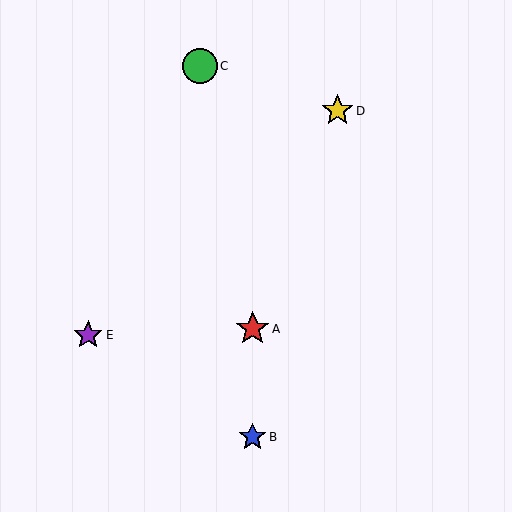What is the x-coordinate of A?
Object A is at x≈253.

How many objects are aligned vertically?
2 objects (A, B) are aligned vertically.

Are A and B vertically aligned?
Yes, both are at x≈253.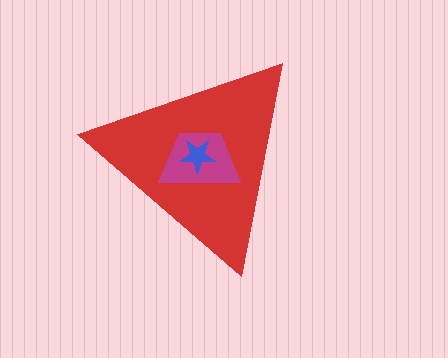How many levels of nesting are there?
3.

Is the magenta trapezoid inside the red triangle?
Yes.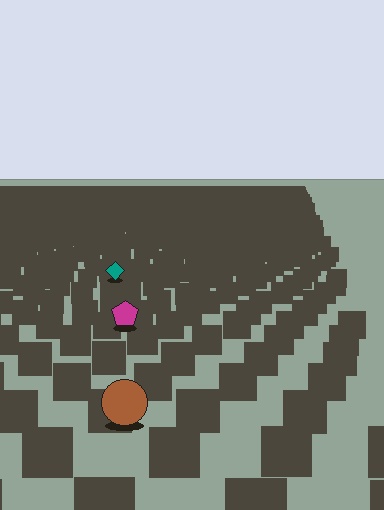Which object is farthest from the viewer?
The teal diamond is farthest from the viewer. It appears smaller and the ground texture around it is denser.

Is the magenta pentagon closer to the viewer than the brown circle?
No. The brown circle is closer — you can tell from the texture gradient: the ground texture is coarser near it.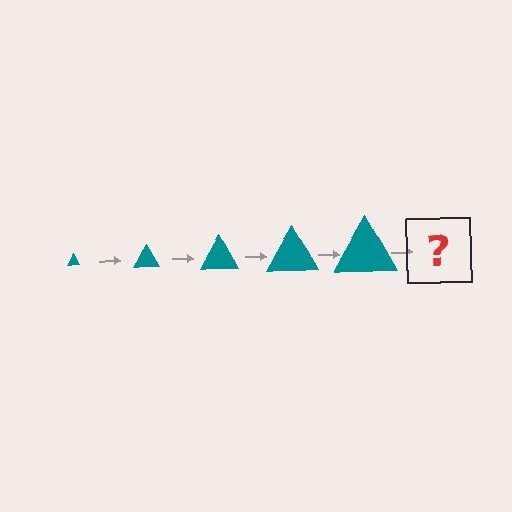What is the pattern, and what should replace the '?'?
The pattern is that the triangle gets progressively larger each step. The '?' should be a teal triangle, larger than the previous one.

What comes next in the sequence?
The next element should be a teal triangle, larger than the previous one.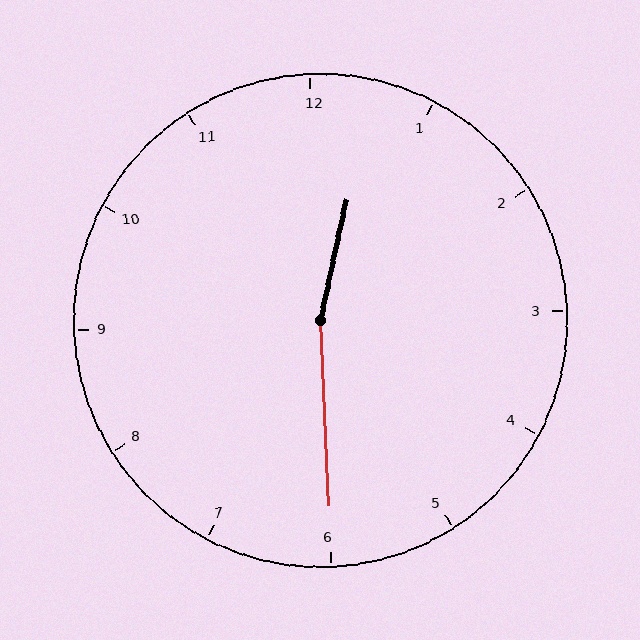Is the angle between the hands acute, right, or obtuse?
It is obtuse.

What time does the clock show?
12:30.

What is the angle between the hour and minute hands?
Approximately 165 degrees.